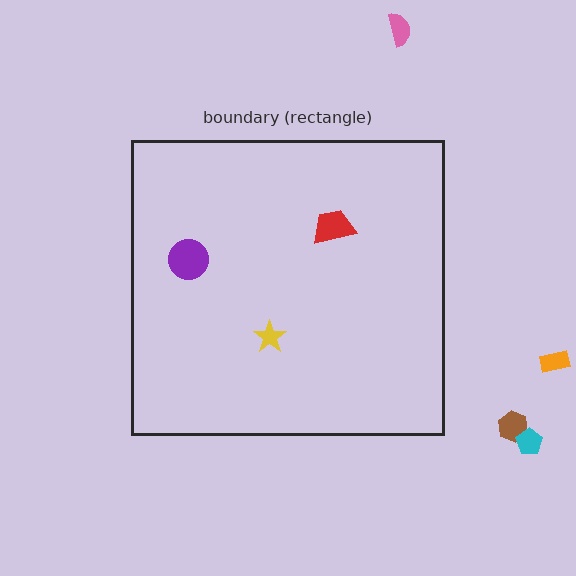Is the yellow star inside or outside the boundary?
Inside.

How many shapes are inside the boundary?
3 inside, 4 outside.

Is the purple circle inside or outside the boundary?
Inside.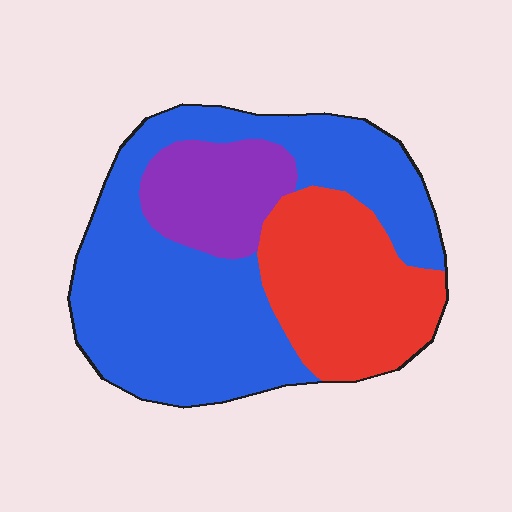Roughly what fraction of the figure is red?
Red takes up between a quarter and a half of the figure.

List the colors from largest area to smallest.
From largest to smallest: blue, red, purple.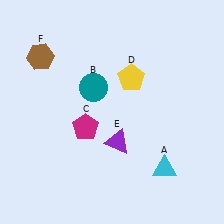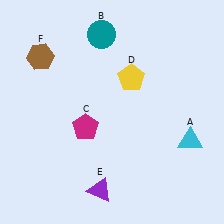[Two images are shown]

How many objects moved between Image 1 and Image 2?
3 objects moved between the two images.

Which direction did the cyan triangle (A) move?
The cyan triangle (A) moved up.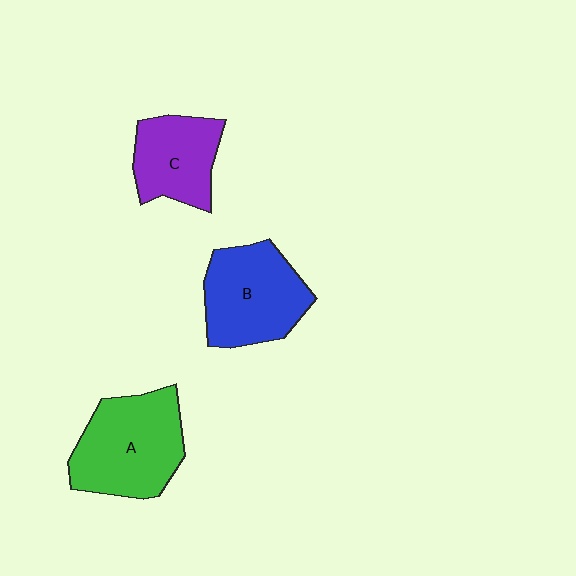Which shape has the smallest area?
Shape C (purple).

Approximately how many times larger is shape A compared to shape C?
Approximately 1.4 times.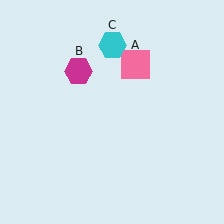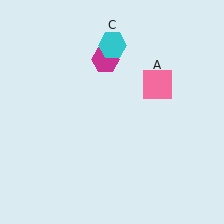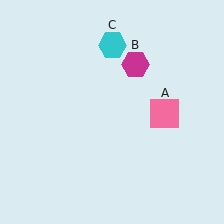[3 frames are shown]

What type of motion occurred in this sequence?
The pink square (object A), magenta hexagon (object B) rotated clockwise around the center of the scene.